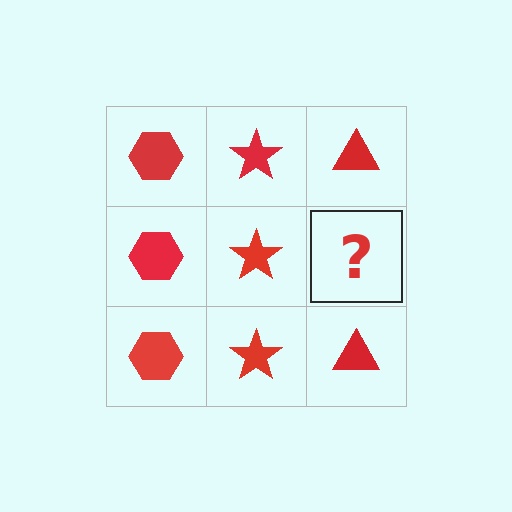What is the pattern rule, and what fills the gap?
The rule is that each column has a consistent shape. The gap should be filled with a red triangle.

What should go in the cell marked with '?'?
The missing cell should contain a red triangle.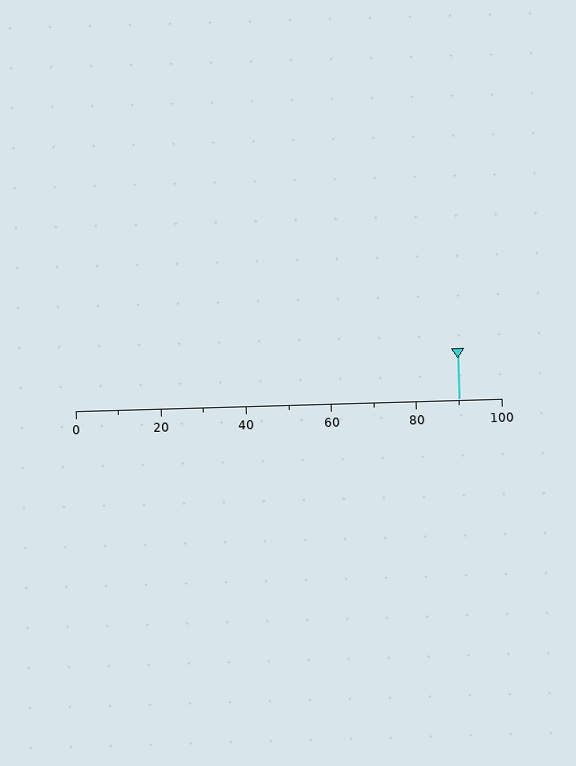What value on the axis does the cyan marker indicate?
The marker indicates approximately 90.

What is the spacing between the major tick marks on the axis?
The major ticks are spaced 20 apart.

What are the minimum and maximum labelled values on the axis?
The axis runs from 0 to 100.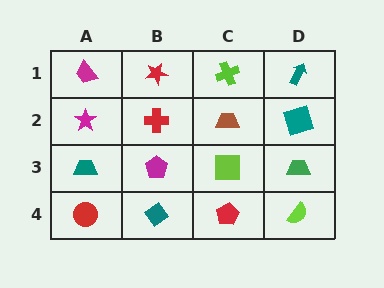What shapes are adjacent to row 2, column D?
A teal arrow (row 1, column D), a green trapezoid (row 3, column D), a brown trapezoid (row 2, column C).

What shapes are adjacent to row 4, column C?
A lime square (row 3, column C), a teal diamond (row 4, column B), a lime semicircle (row 4, column D).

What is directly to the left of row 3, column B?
A teal trapezoid.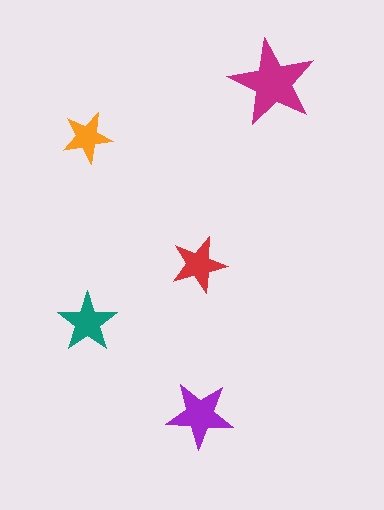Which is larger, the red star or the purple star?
The purple one.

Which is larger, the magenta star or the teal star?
The magenta one.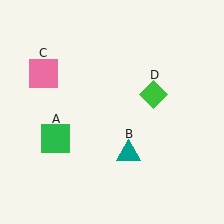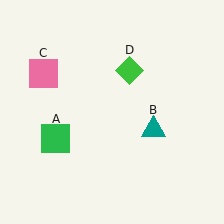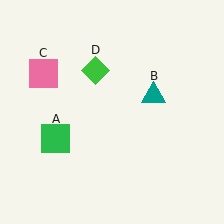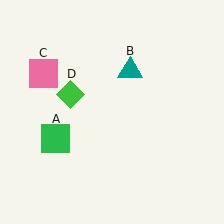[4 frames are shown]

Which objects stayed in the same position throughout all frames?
Green square (object A) and pink square (object C) remained stationary.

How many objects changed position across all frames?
2 objects changed position: teal triangle (object B), green diamond (object D).